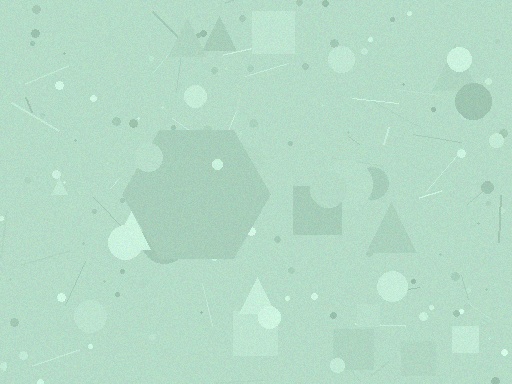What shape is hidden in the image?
A hexagon is hidden in the image.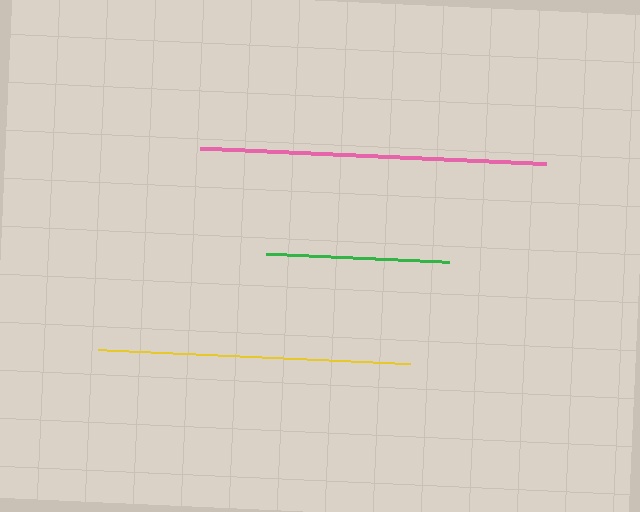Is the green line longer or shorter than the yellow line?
The yellow line is longer than the green line.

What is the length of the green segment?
The green segment is approximately 183 pixels long.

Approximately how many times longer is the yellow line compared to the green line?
The yellow line is approximately 1.7 times the length of the green line.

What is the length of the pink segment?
The pink segment is approximately 347 pixels long.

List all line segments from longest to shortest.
From longest to shortest: pink, yellow, green.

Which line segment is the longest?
The pink line is the longest at approximately 347 pixels.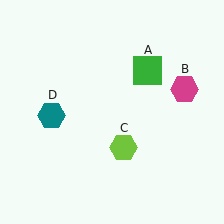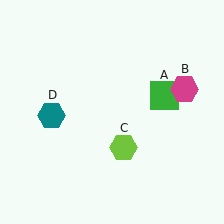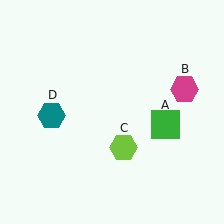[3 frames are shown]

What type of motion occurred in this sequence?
The green square (object A) rotated clockwise around the center of the scene.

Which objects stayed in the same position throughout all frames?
Magenta hexagon (object B) and lime hexagon (object C) and teal hexagon (object D) remained stationary.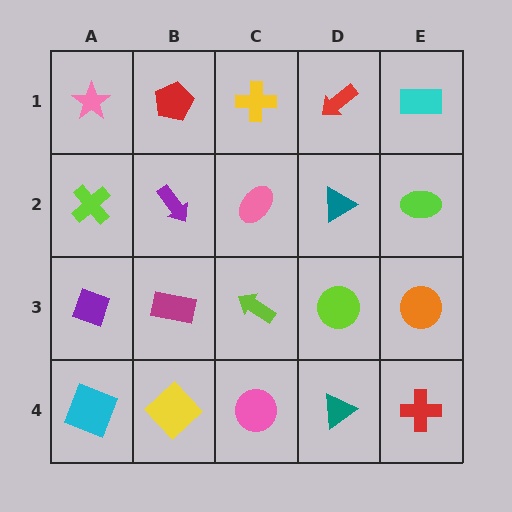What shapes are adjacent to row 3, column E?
A lime ellipse (row 2, column E), a red cross (row 4, column E), a lime circle (row 3, column D).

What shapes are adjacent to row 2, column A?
A pink star (row 1, column A), a purple diamond (row 3, column A), a purple arrow (row 2, column B).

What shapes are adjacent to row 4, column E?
An orange circle (row 3, column E), a teal triangle (row 4, column D).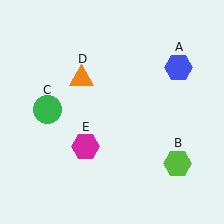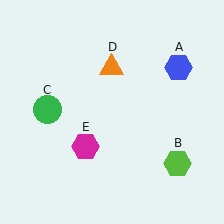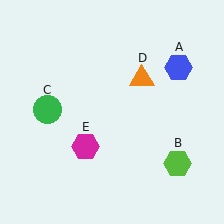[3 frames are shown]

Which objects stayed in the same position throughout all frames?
Blue hexagon (object A) and lime hexagon (object B) and green circle (object C) and magenta hexagon (object E) remained stationary.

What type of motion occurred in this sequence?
The orange triangle (object D) rotated clockwise around the center of the scene.